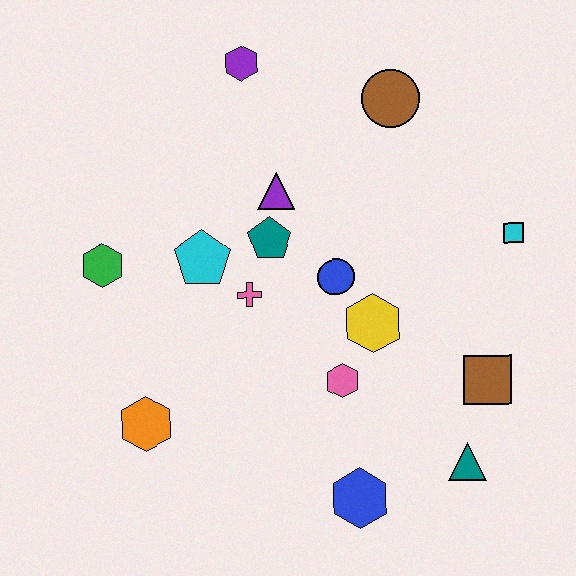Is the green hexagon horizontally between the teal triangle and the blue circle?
No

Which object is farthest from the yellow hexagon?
The purple hexagon is farthest from the yellow hexagon.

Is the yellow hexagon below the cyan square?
Yes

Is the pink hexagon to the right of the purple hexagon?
Yes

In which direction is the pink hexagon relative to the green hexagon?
The pink hexagon is to the right of the green hexagon.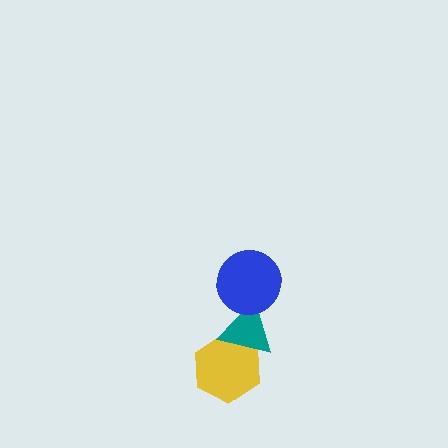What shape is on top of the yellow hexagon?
The teal triangle is on top of the yellow hexagon.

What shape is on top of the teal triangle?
The blue circle is on top of the teal triangle.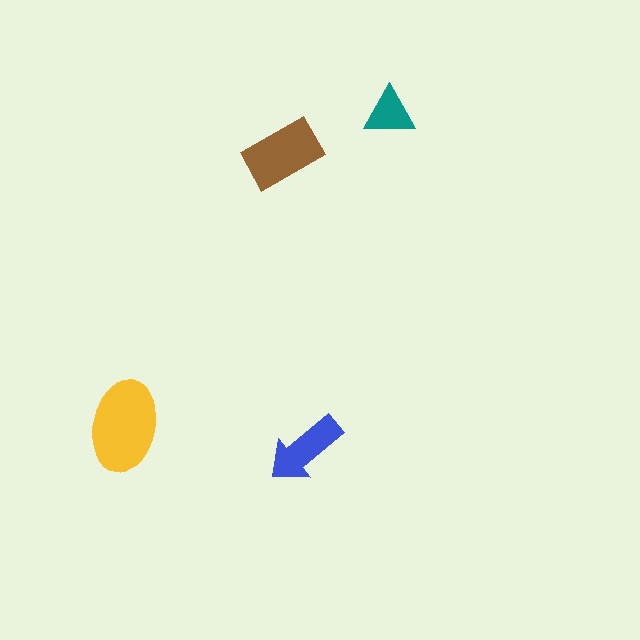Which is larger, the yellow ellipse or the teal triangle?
The yellow ellipse.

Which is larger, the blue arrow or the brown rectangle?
The brown rectangle.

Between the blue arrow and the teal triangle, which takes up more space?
The blue arrow.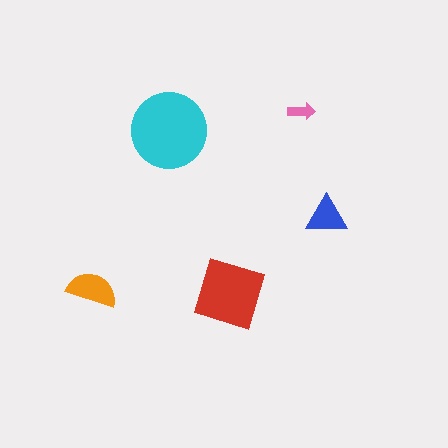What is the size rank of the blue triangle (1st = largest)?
4th.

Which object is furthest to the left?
The orange semicircle is leftmost.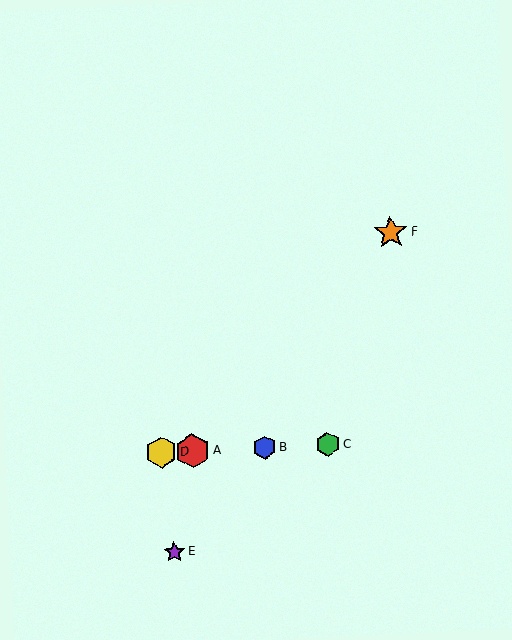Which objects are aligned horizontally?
Objects A, B, C, D are aligned horizontally.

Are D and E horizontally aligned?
No, D is at y≈452 and E is at y≈552.